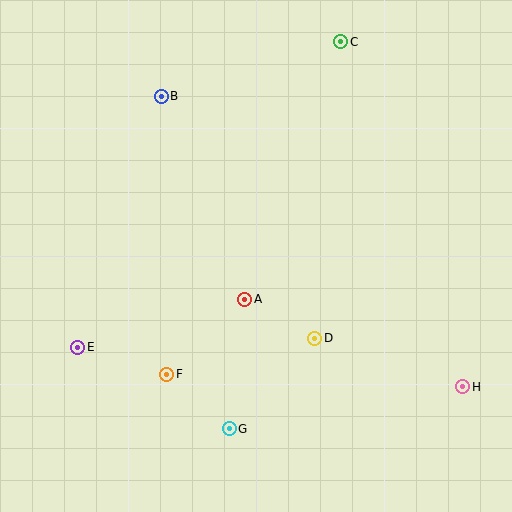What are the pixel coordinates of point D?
Point D is at (315, 339).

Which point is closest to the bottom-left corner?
Point E is closest to the bottom-left corner.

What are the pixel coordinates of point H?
Point H is at (463, 387).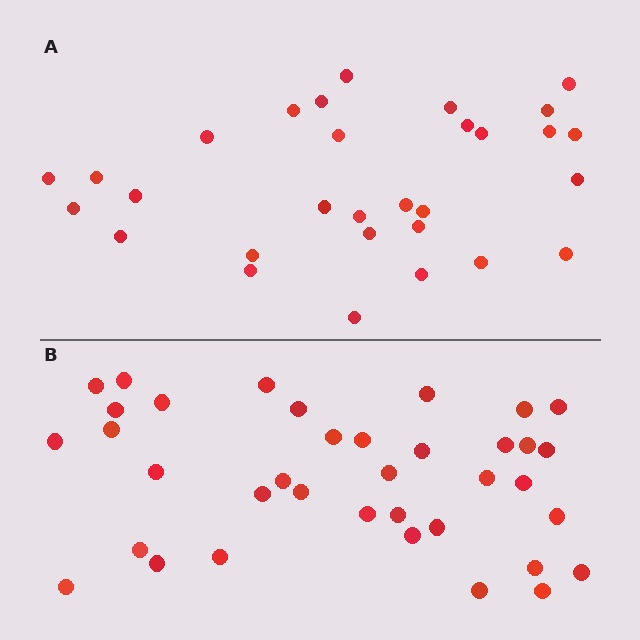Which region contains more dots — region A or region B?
Region B (the bottom region) has more dots.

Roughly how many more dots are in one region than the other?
Region B has roughly 8 or so more dots than region A.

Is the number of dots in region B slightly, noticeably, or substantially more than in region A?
Region B has only slightly more — the two regions are fairly close. The ratio is roughly 1.2 to 1.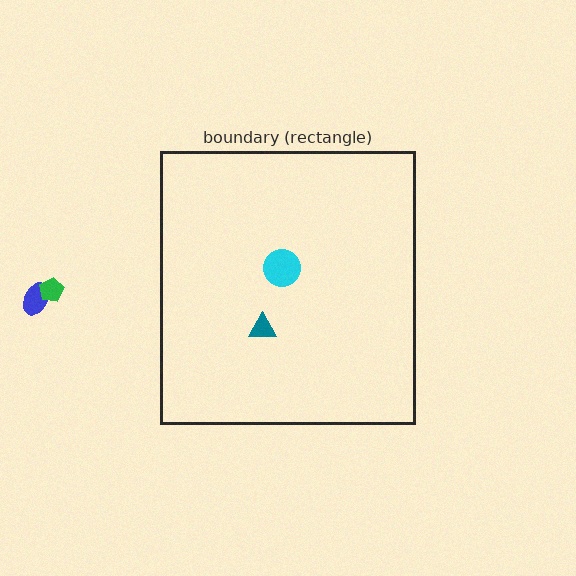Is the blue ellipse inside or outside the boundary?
Outside.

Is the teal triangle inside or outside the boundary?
Inside.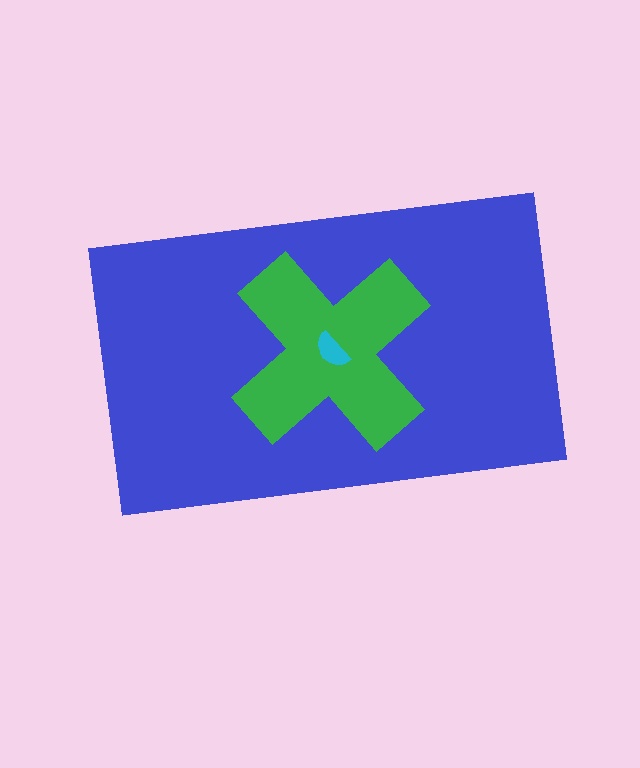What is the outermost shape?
The blue rectangle.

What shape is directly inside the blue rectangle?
The green cross.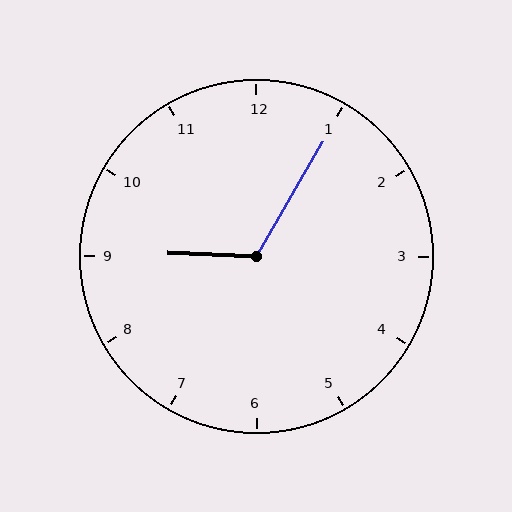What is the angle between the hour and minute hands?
Approximately 118 degrees.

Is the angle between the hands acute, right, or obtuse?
It is obtuse.